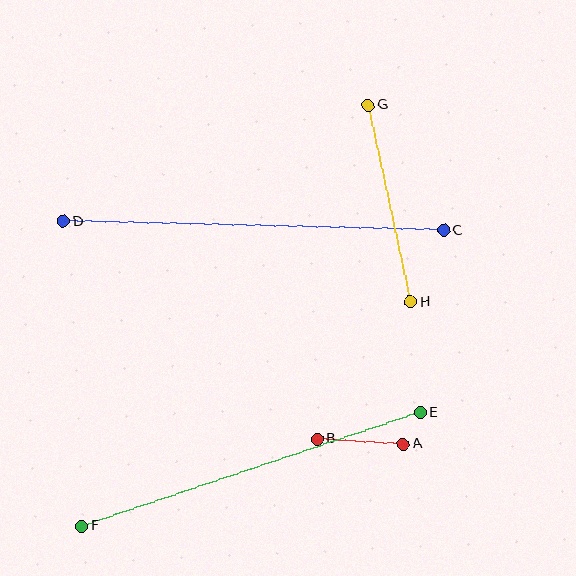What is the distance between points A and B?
The distance is approximately 86 pixels.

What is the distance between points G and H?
The distance is approximately 201 pixels.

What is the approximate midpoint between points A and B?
The midpoint is at approximately (360, 442) pixels.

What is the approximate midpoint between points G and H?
The midpoint is at approximately (389, 204) pixels.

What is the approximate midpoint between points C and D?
The midpoint is at approximately (253, 226) pixels.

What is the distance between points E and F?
The distance is approximately 357 pixels.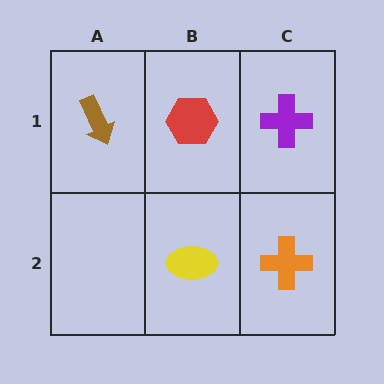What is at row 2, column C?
An orange cross.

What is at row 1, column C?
A purple cross.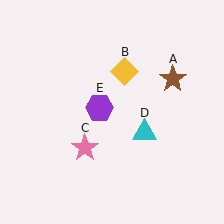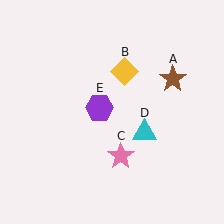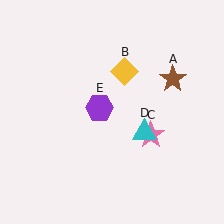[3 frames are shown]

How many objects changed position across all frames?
1 object changed position: pink star (object C).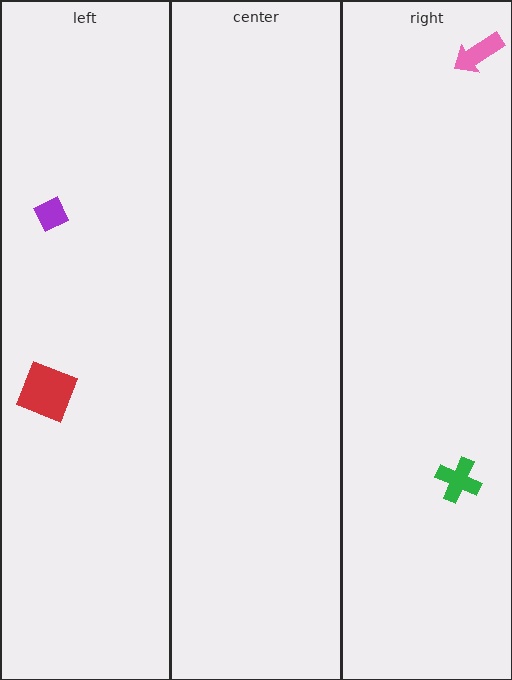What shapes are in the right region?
The green cross, the pink arrow.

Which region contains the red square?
The left region.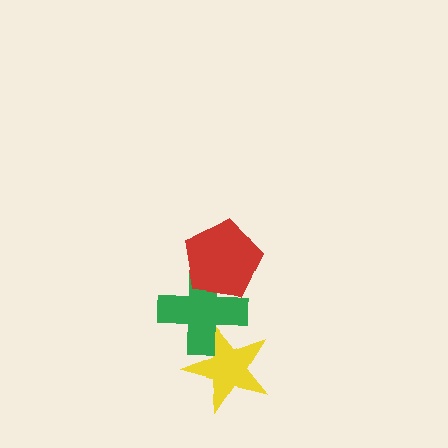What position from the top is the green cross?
The green cross is 2nd from the top.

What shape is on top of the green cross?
The red pentagon is on top of the green cross.